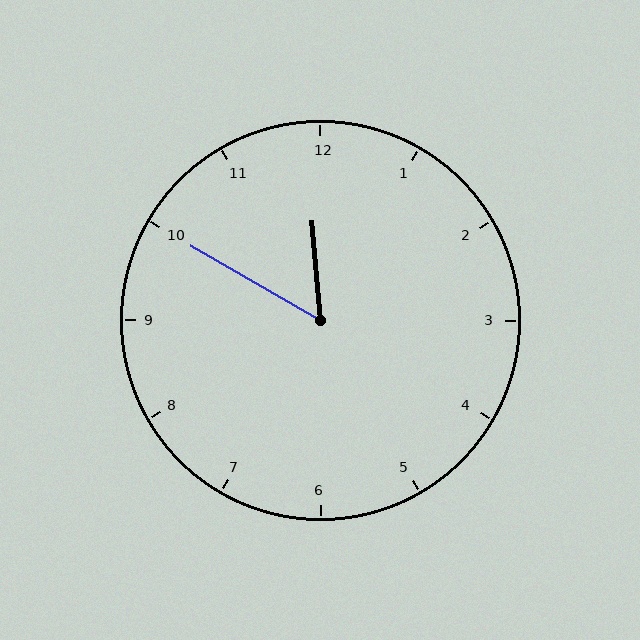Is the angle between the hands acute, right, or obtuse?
It is acute.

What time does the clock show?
11:50.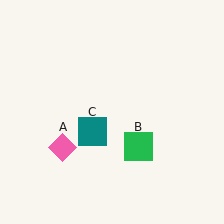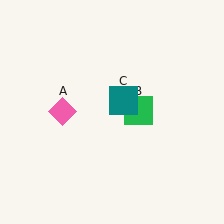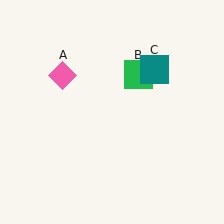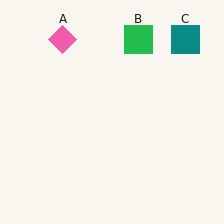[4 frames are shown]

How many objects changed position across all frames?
3 objects changed position: pink diamond (object A), green square (object B), teal square (object C).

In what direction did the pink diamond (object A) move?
The pink diamond (object A) moved up.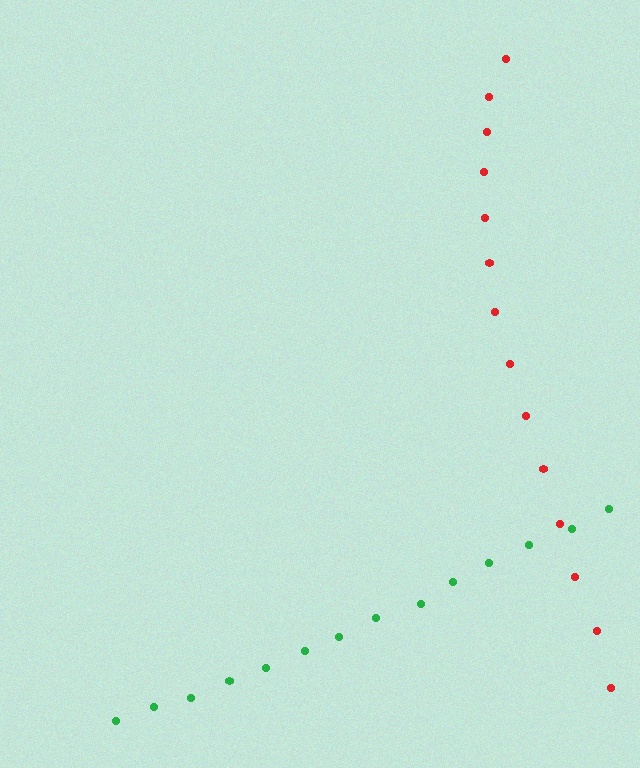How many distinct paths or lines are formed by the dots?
There are 2 distinct paths.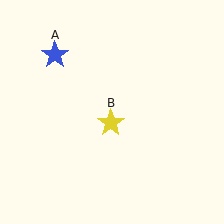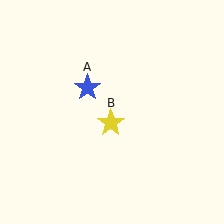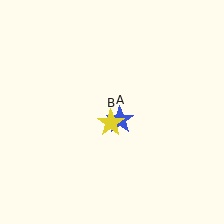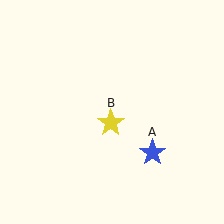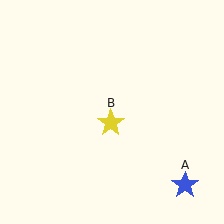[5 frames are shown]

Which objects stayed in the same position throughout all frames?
Yellow star (object B) remained stationary.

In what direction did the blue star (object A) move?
The blue star (object A) moved down and to the right.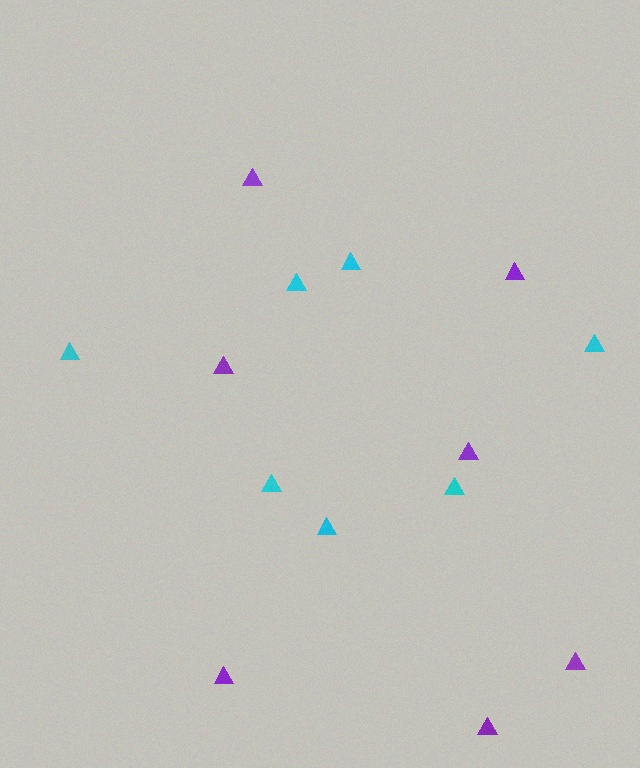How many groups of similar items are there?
There are 2 groups: one group of cyan triangles (7) and one group of purple triangles (7).